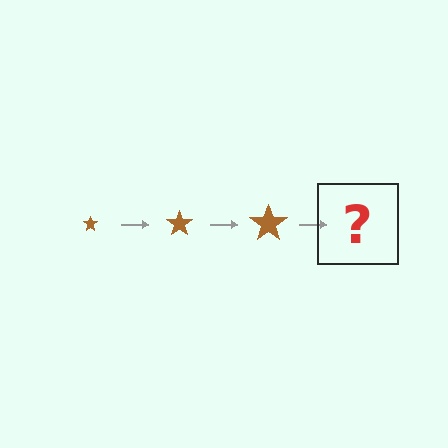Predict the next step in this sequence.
The next step is a brown star, larger than the previous one.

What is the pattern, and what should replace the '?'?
The pattern is that the star gets progressively larger each step. The '?' should be a brown star, larger than the previous one.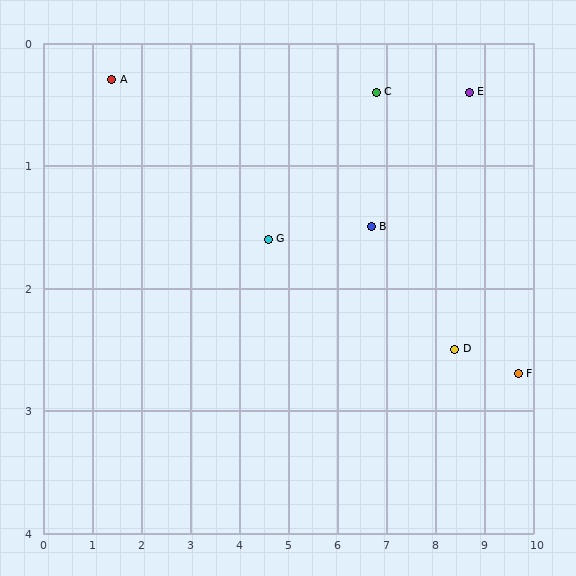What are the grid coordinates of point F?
Point F is at approximately (9.7, 2.7).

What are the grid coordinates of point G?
Point G is at approximately (4.6, 1.6).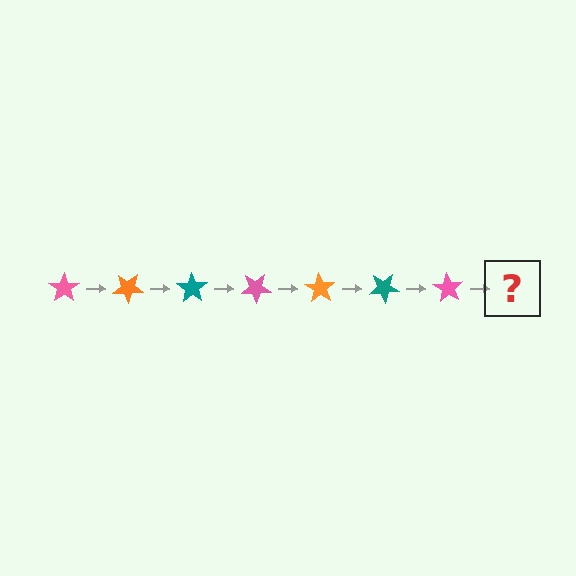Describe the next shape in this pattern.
It should be an orange star, rotated 245 degrees from the start.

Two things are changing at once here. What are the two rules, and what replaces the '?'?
The two rules are that it rotates 35 degrees each step and the color cycles through pink, orange, and teal. The '?' should be an orange star, rotated 245 degrees from the start.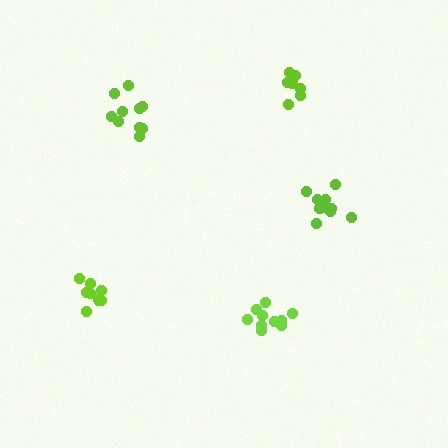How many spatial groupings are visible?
There are 5 spatial groupings.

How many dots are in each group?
Group 1: 11 dots, Group 2: 10 dots, Group 3: 8 dots, Group 4: 7 dots, Group 5: 11 dots (47 total).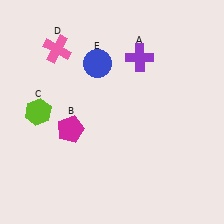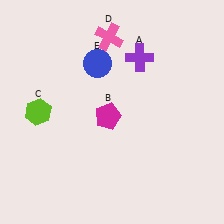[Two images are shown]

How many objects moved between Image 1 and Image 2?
2 objects moved between the two images.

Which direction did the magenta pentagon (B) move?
The magenta pentagon (B) moved right.